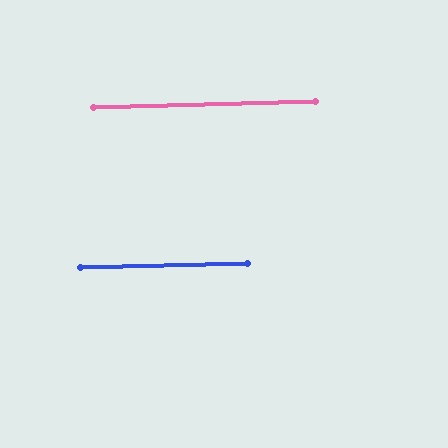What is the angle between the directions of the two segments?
Approximately 0 degrees.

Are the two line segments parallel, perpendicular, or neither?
Parallel — their directions differ by only 0.4°.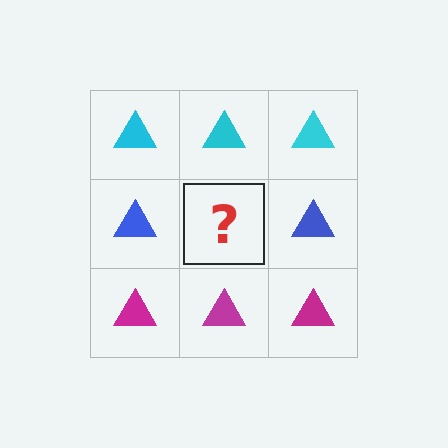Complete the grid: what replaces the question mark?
The question mark should be replaced with a blue triangle.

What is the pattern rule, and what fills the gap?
The rule is that each row has a consistent color. The gap should be filled with a blue triangle.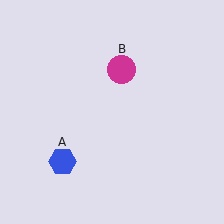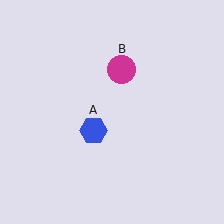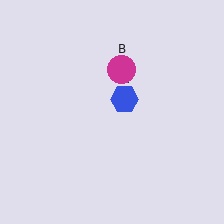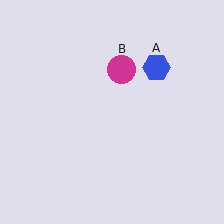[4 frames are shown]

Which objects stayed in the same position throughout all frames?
Magenta circle (object B) remained stationary.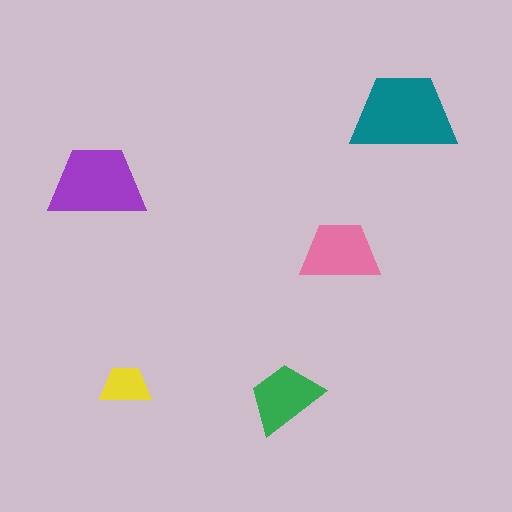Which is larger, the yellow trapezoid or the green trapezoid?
The green one.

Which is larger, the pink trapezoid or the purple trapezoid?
The purple one.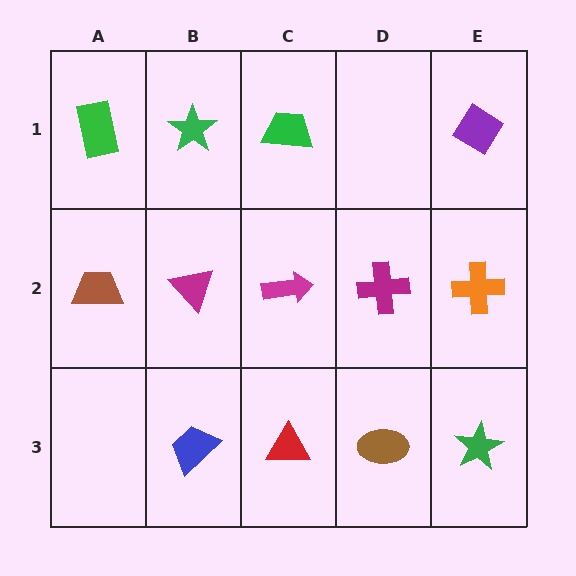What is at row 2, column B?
A magenta triangle.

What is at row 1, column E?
A purple diamond.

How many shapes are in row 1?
4 shapes.